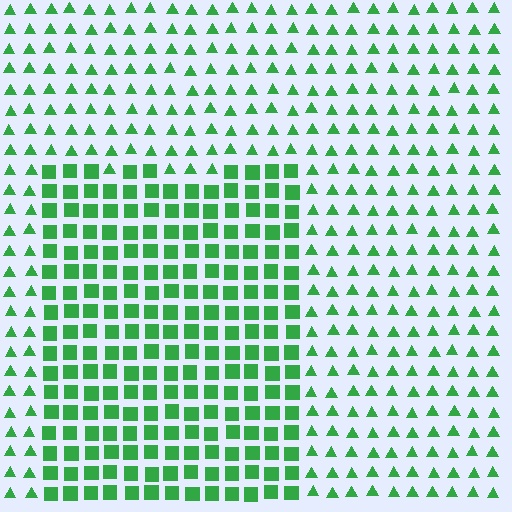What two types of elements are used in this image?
The image uses squares inside the rectangle region and triangles outside it.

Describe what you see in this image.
The image is filled with small green elements arranged in a uniform grid. A rectangle-shaped region contains squares, while the surrounding area contains triangles. The boundary is defined purely by the change in element shape.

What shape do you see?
I see a rectangle.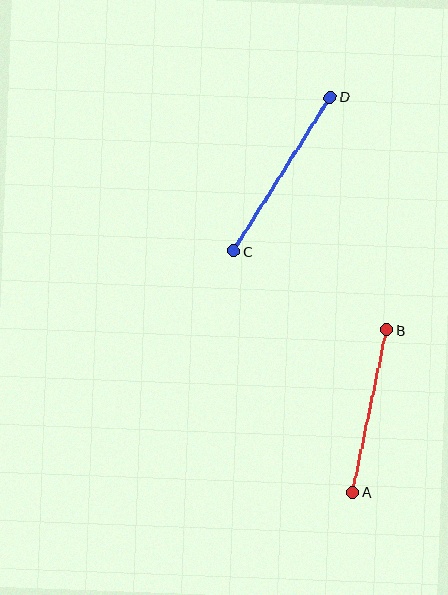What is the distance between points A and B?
The distance is approximately 166 pixels.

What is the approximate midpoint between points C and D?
The midpoint is at approximately (282, 174) pixels.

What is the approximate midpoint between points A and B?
The midpoint is at approximately (369, 411) pixels.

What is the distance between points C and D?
The distance is approximately 182 pixels.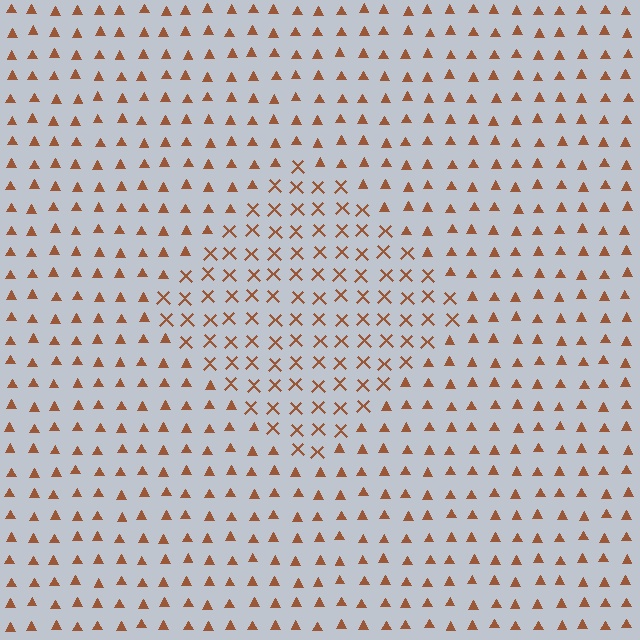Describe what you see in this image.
The image is filled with small brown elements arranged in a uniform grid. A diamond-shaped region contains X marks, while the surrounding area contains triangles. The boundary is defined purely by the change in element shape.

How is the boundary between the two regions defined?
The boundary is defined by a change in element shape: X marks inside vs. triangles outside. All elements share the same color and spacing.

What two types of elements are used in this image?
The image uses X marks inside the diamond region and triangles outside it.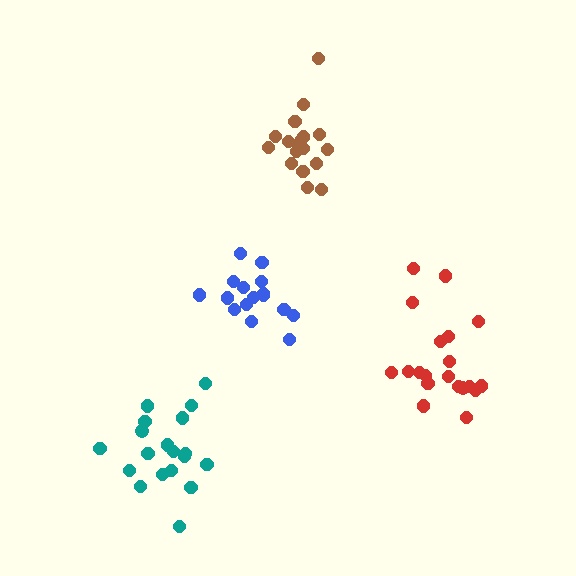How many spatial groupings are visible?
There are 4 spatial groupings.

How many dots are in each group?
Group 1: 16 dots, Group 2: 19 dots, Group 3: 20 dots, Group 4: 19 dots (74 total).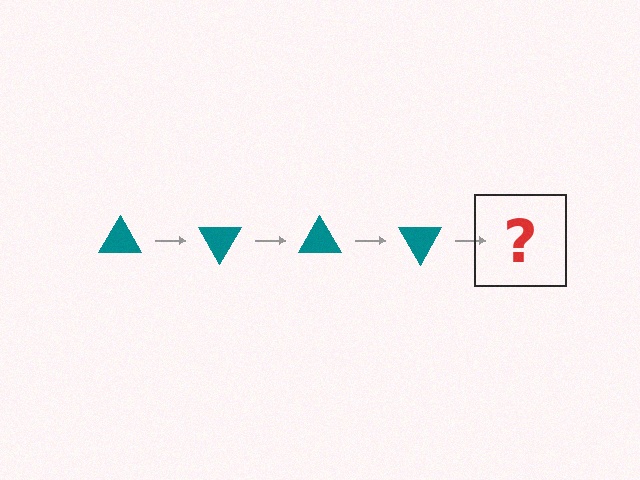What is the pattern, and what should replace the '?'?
The pattern is that the triangle rotates 60 degrees each step. The '?' should be a teal triangle rotated 240 degrees.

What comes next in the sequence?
The next element should be a teal triangle rotated 240 degrees.